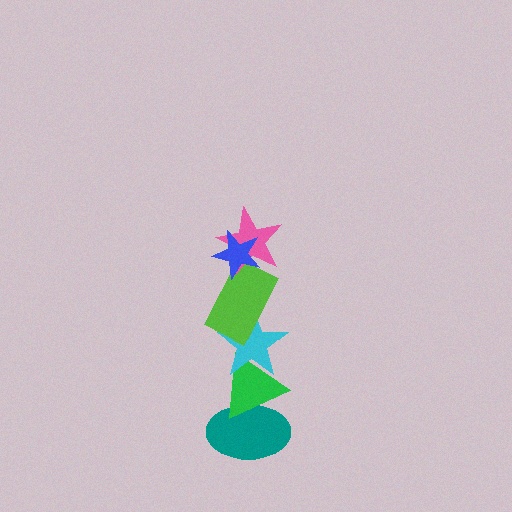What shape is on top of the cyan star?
The lime rectangle is on top of the cyan star.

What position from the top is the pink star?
The pink star is 2nd from the top.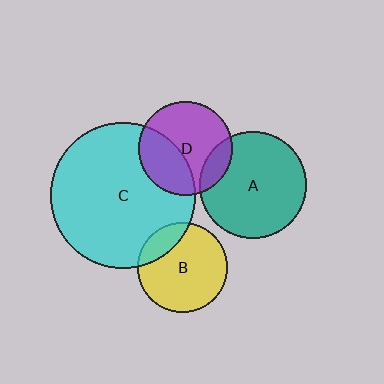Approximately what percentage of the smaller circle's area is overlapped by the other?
Approximately 20%.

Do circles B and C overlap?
Yes.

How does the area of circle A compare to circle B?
Approximately 1.4 times.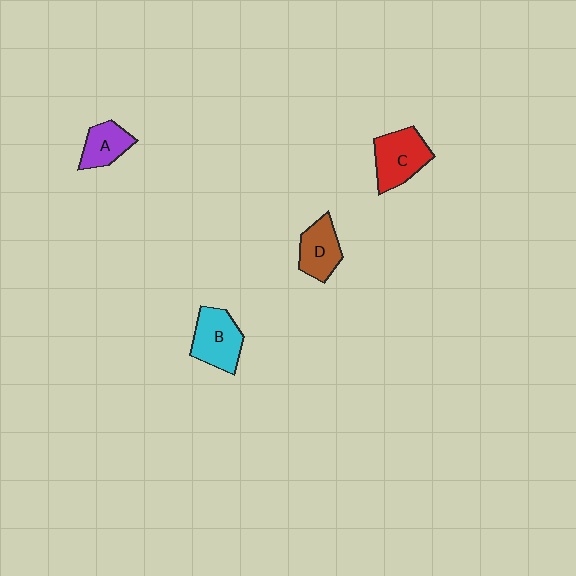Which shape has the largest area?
Shape C (red).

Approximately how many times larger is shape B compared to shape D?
Approximately 1.2 times.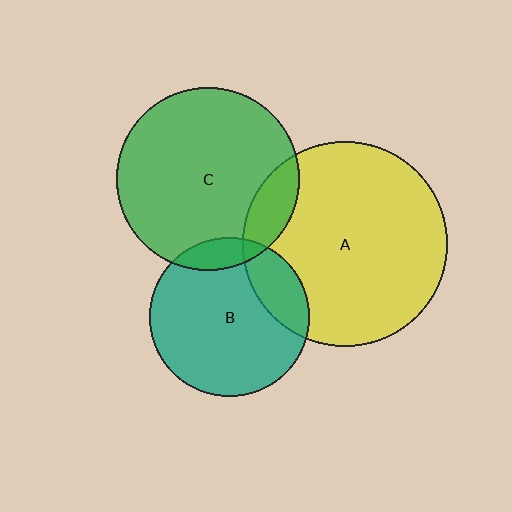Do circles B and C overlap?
Yes.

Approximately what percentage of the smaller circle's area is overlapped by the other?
Approximately 10%.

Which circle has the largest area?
Circle A (yellow).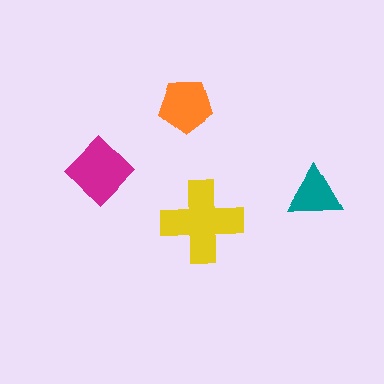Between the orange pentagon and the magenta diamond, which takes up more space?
The magenta diamond.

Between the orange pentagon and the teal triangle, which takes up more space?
The orange pentagon.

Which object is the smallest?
The teal triangle.